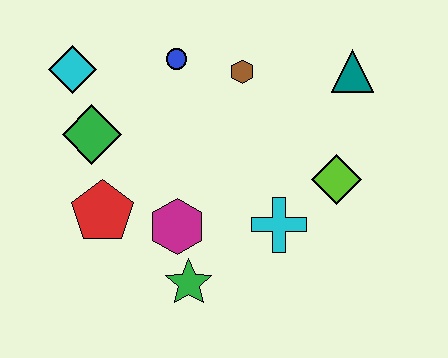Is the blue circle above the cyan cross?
Yes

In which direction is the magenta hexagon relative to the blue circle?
The magenta hexagon is below the blue circle.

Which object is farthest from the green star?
The teal triangle is farthest from the green star.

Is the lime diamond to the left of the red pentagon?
No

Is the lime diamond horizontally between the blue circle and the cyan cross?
No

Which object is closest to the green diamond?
The cyan diamond is closest to the green diamond.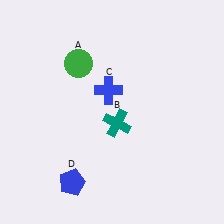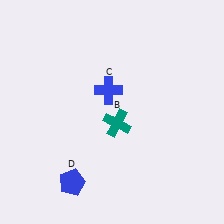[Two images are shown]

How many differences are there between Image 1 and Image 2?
There is 1 difference between the two images.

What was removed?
The green circle (A) was removed in Image 2.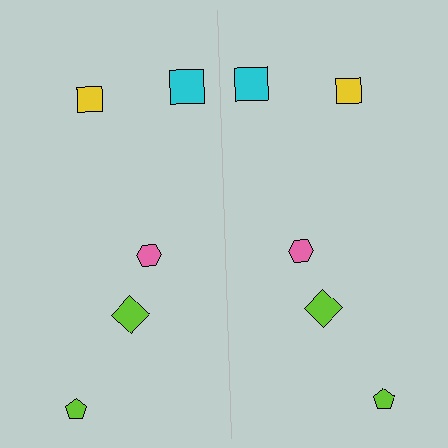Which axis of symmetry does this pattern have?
The pattern has a vertical axis of symmetry running through the center of the image.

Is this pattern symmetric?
Yes, this pattern has bilateral (reflection) symmetry.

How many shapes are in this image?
There are 10 shapes in this image.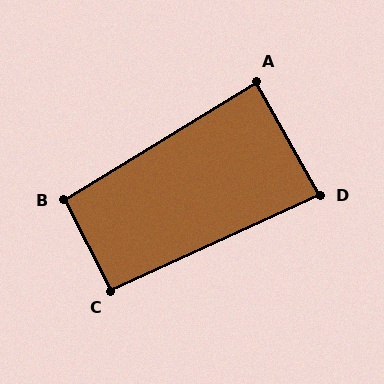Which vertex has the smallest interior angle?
D, at approximately 85 degrees.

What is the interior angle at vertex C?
Approximately 93 degrees (approximately right).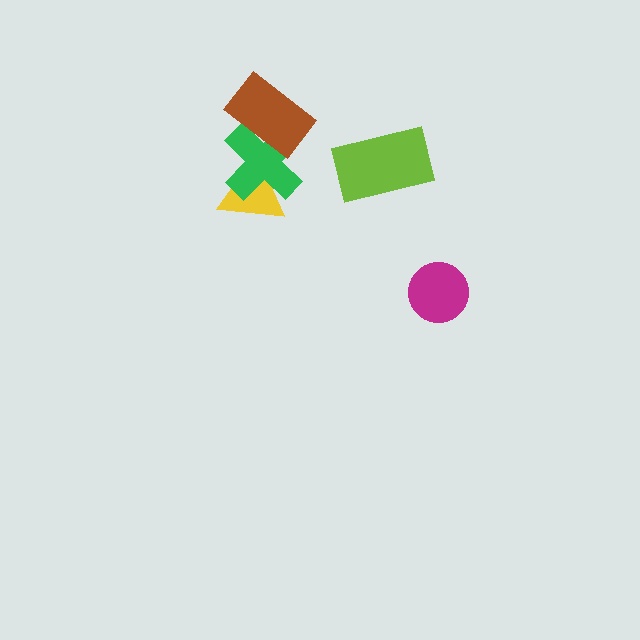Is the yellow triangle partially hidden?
Yes, it is partially covered by another shape.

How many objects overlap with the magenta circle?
0 objects overlap with the magenta circle.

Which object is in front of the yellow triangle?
The green cross is in front of the yellow triangle.